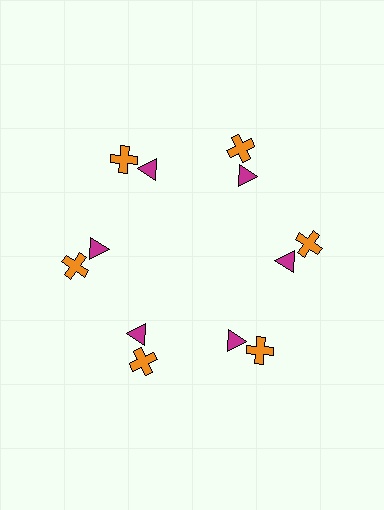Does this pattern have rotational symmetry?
Yes, this pattern has 6-fold rotational symmetry. It looks the same after rotating 60 degrees around the center.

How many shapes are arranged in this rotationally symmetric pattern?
There are 12 shapes, arranged in 6 groups of 2.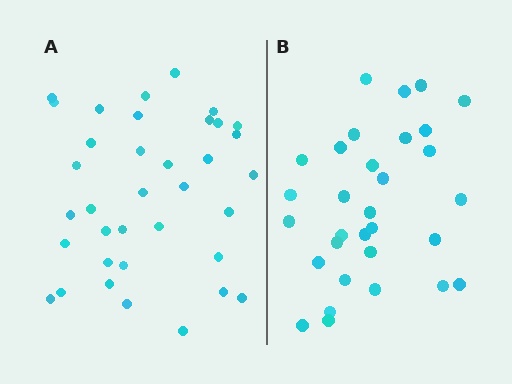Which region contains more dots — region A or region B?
Region A (the left region) has more dots.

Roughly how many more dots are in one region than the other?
Region A has about 5 more dots than region B.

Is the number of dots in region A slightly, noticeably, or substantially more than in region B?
Region A has only slightly more — the two regions are fairly close. The ratio is roughly 1.2 to 1.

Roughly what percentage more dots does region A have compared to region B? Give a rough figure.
About 15% more.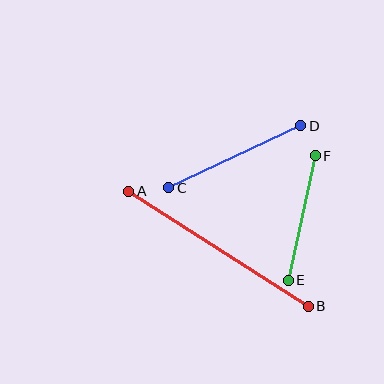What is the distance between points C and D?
The distance is approximately 146 pixels.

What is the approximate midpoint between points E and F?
The midpoint is at approximately (302, 218) pixels.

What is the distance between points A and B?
The distance is approximately 213 pixels.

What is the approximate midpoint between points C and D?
The midpoint is at approximately (235, 157) pixels.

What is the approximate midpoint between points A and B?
The midpoint is at approximately (218, 249) pixels.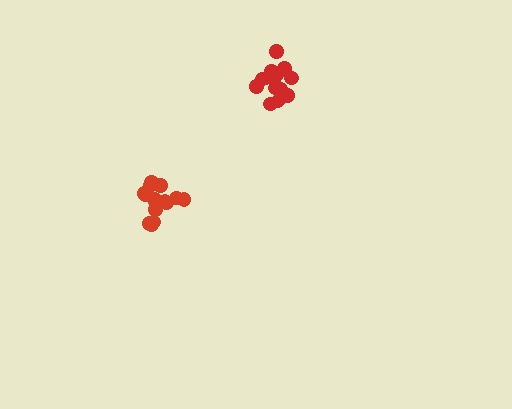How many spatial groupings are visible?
There are 2 spatial groupings.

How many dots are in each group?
Group 1: 15 dots, Group 2: 15 dots (30 total).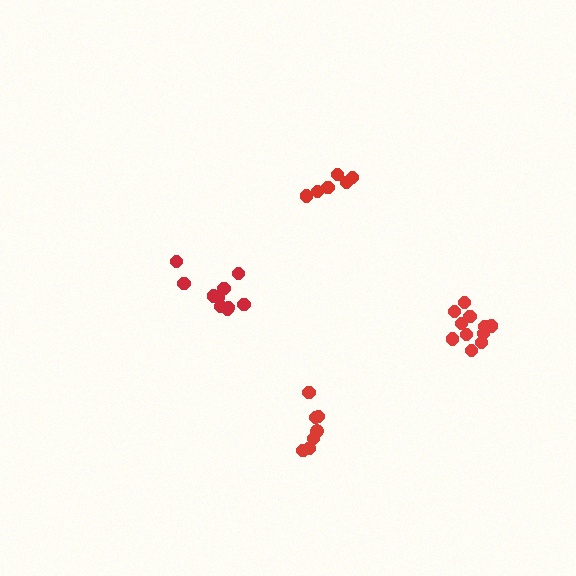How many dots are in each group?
Group 1: 10 dots, Group 2: 7 dots, Group 3: 6 dots, Group 4: 12 dots (35 total).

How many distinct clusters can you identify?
There are 4 distinct clusters.